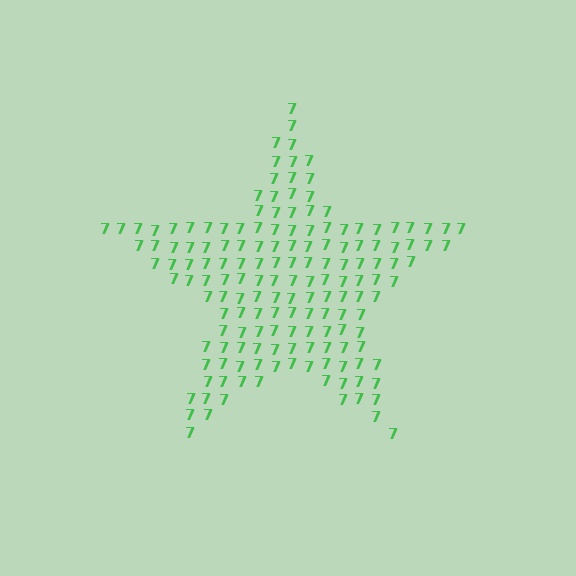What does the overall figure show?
The overall figure shows a star.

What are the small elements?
The small elements are digit 7's.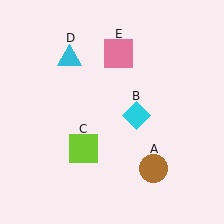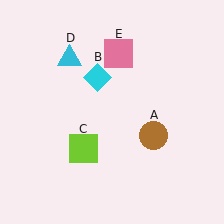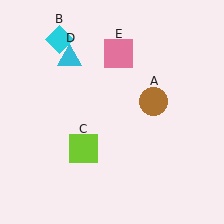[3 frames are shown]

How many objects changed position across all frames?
2 objects changed position: brown circle (object A), cyan diamond (object B).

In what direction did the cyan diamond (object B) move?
The cyan diamond (object B) moved up and to the left.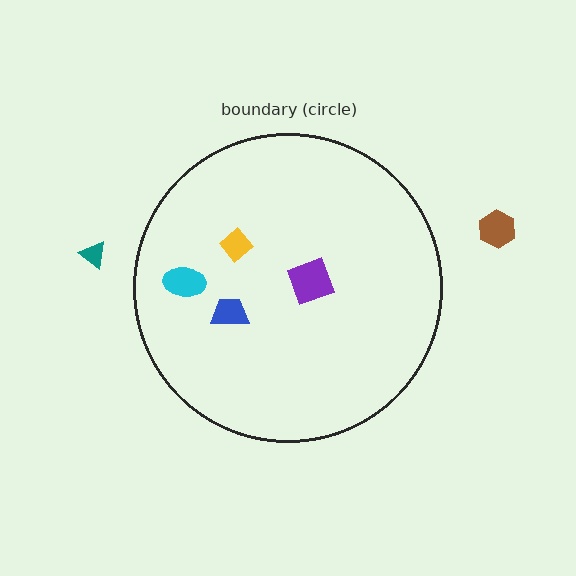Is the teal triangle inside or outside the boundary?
Outside.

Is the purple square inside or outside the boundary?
Inside.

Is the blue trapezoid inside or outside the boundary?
Inside.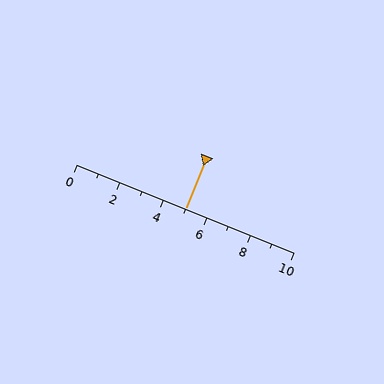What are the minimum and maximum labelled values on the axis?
The axis runs from 0 to 10.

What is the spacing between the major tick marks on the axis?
The major ticks are spaced 2 apart.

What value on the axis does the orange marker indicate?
The marker indicates approximately 5.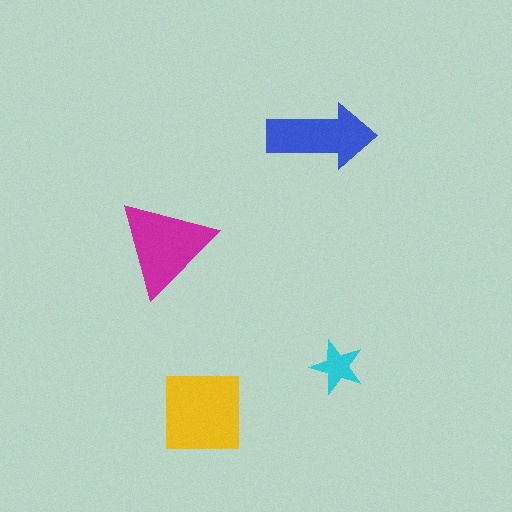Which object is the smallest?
The cyan star.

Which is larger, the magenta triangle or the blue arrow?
The magenta triangle.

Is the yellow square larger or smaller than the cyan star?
Larger.